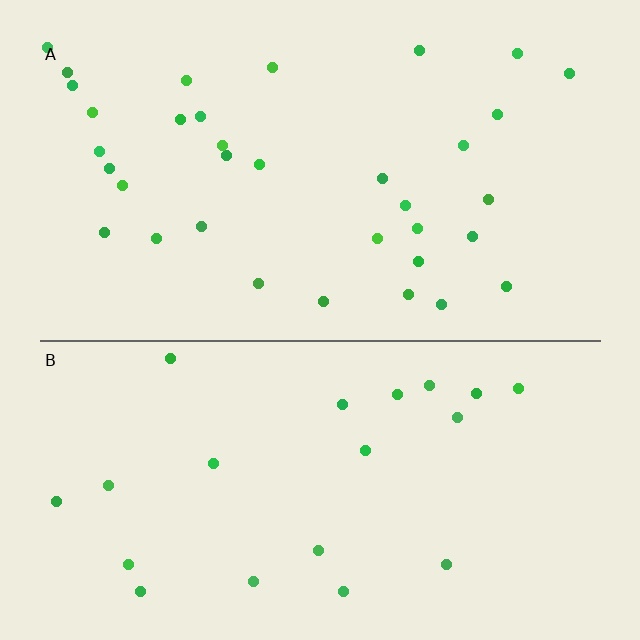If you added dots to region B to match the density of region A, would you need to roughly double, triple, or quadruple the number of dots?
Approximately double.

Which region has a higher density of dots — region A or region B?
A (the top).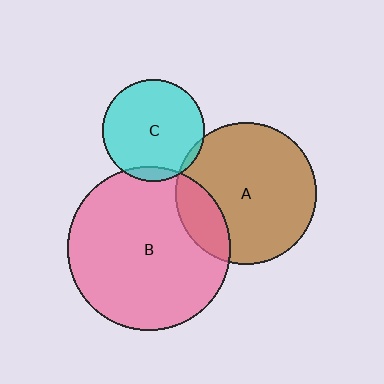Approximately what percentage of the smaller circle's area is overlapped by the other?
Approximately 5%.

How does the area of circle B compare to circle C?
Approximately 2.6 times.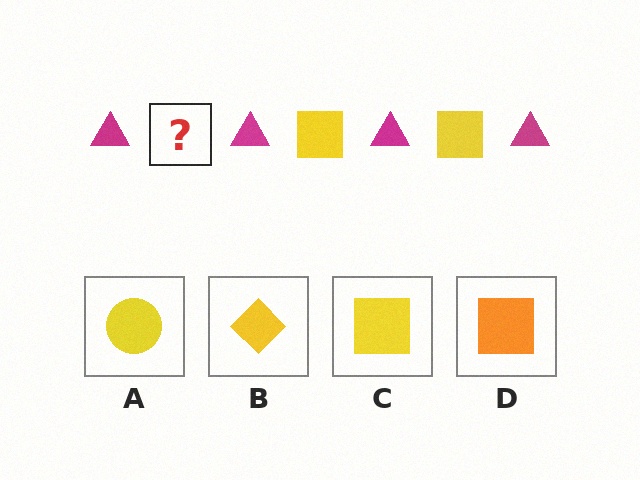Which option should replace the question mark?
Option C.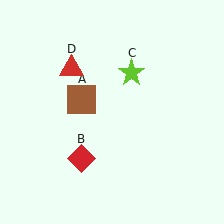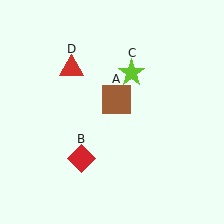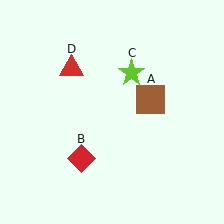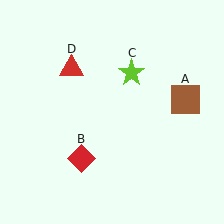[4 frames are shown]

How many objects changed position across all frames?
1 object changed position: brown square (object A).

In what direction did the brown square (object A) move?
The brown square (object A) moved right.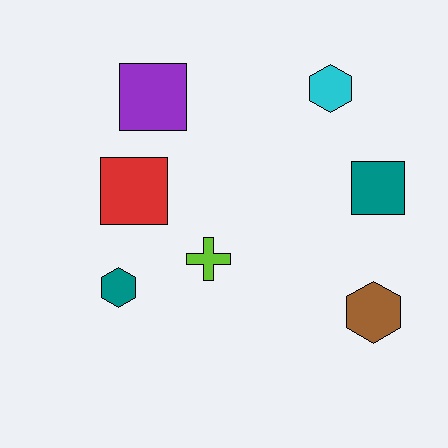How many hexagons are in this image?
There are 3 hexagons.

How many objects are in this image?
There are 7 objects.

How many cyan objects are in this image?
There is 1 cyan object.